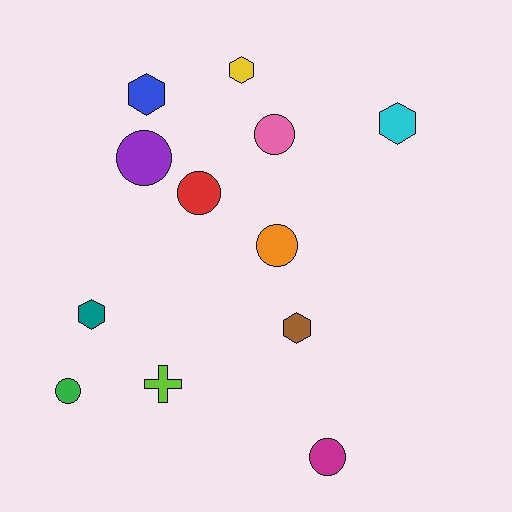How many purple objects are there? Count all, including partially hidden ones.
There is 1 purple object.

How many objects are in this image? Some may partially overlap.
There are 12 objects.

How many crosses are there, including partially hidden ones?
There is 1 cross.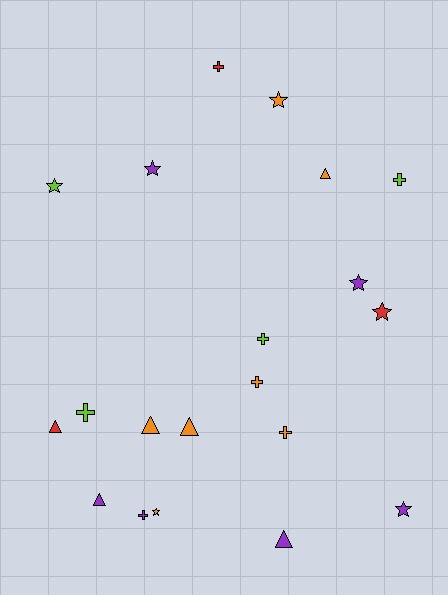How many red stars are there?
There is 1 red star.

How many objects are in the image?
There are 20 objects.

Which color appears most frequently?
Orange, with 7 objects.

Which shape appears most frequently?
Star, with 7 objects.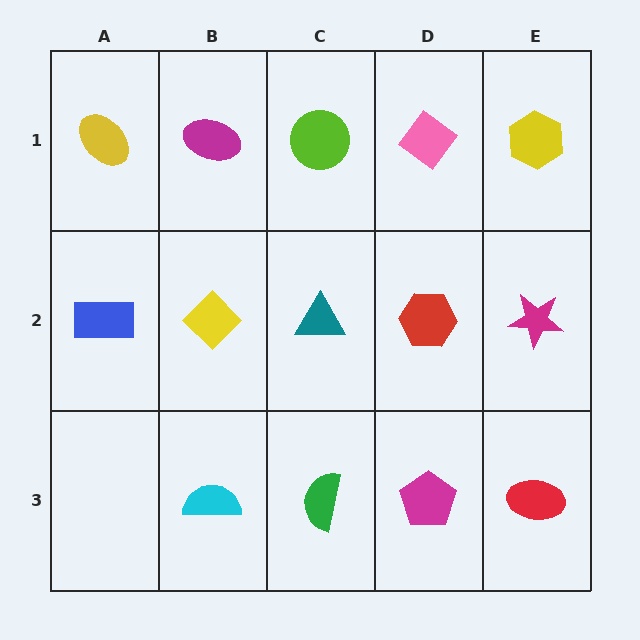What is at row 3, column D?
A magenta pentagon.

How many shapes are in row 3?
4 shapes.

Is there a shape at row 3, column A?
No, that cell is empty.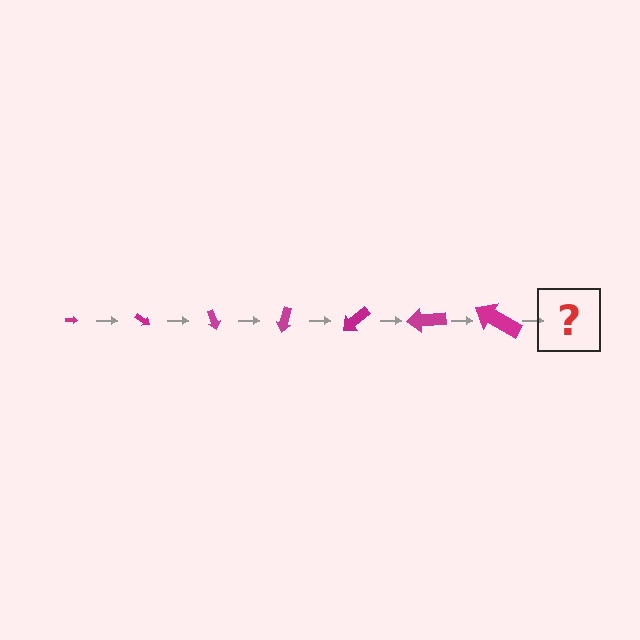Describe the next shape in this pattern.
It should be an arrow, larger than the previous one and rotated 245 degrees from the start.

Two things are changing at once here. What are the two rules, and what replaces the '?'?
The two rules are that the arrow grows larger each step and it rotates 35 degrees each step. The '?' should be an arrow, larger than the previous one and rotated 245 degrees from the start.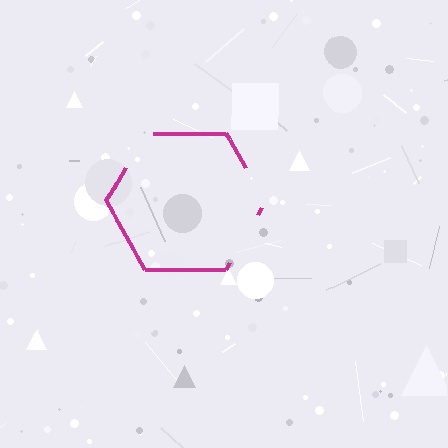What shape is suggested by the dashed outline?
The dashed outline suggests a hexagon.